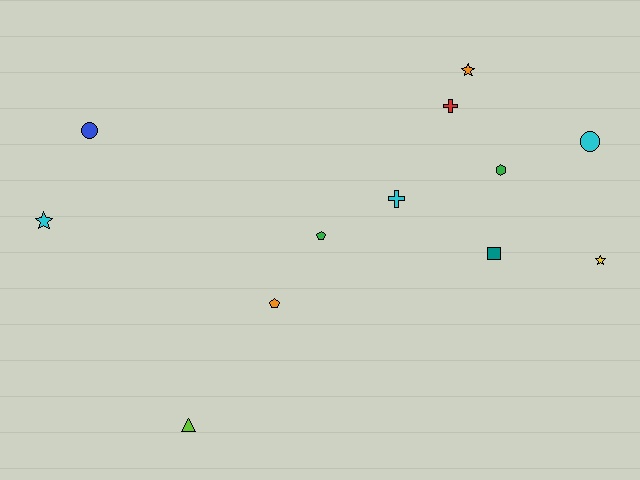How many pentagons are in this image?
There are 2 pentagons.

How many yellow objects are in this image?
There is 1 yellow object.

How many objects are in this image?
There are 12 objects.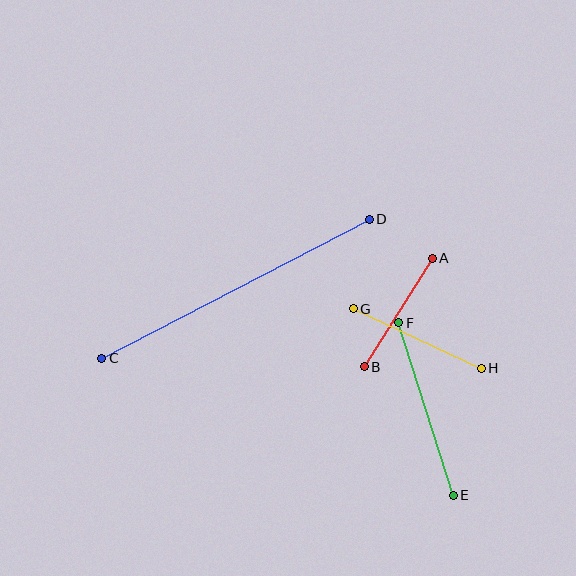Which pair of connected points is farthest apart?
Points C and D are farthest apart.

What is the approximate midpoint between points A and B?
The midpoint is at approximately (398, 313) pixels.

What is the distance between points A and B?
The distance is approximately 128 pixels.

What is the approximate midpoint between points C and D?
The midpoint is at approximately (236, 289) pixels.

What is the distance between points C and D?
The distance is approximately 301 pixels.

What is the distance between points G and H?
The distance is approximately 141 pixels.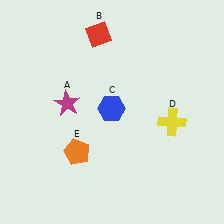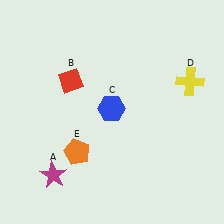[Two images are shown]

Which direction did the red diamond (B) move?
The red diamond (B) moved down.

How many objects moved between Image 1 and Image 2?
3 objects moved between the two images.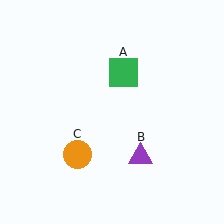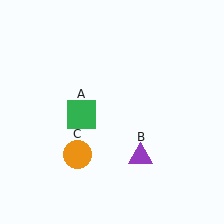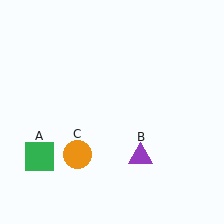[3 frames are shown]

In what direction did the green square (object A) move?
The green square (object A) moved down and to the left.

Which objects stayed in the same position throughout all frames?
Purple triangle (object B) and orange circle (object C) remained stationary.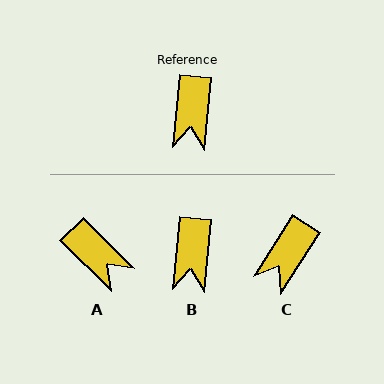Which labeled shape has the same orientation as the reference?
B.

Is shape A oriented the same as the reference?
No, it is off by about 50 degrees.